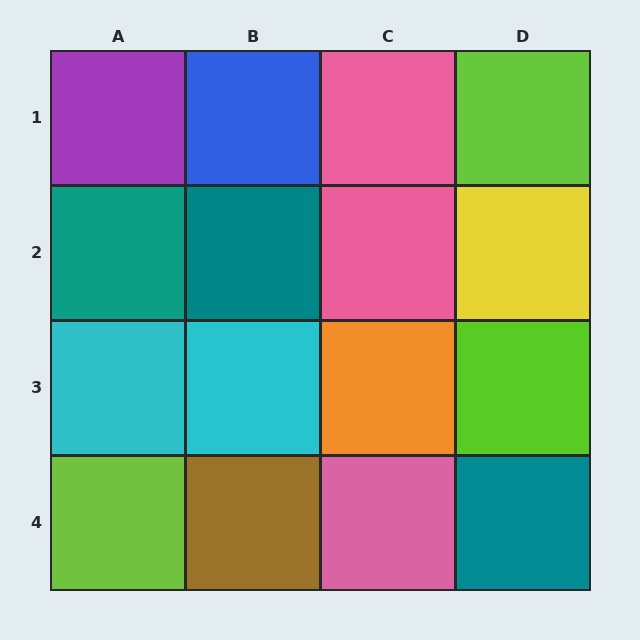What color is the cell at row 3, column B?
Cyan.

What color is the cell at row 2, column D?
Yellow.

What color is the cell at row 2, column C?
Pink.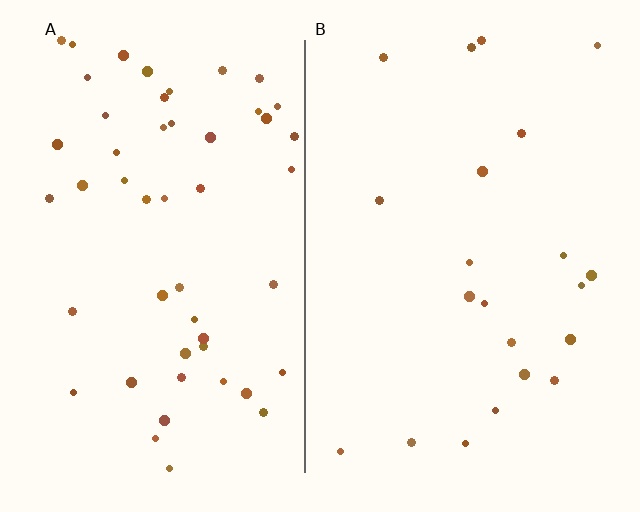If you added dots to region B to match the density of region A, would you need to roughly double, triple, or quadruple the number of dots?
Approximately double.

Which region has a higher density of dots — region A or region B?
A (the left).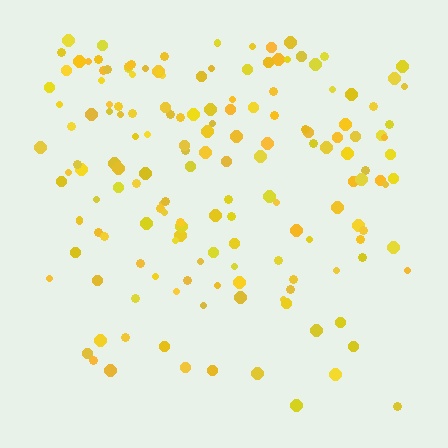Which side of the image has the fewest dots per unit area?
The bottom.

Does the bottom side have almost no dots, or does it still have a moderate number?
Still a moderate number, just noticeably fewer than the top.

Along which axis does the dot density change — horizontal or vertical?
Vertical.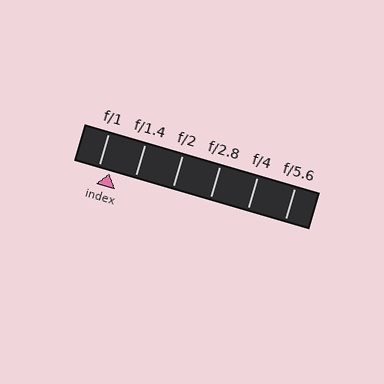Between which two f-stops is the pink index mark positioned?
The index mark is between f/1 and f/1.4.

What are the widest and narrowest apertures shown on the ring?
The widest aperture shown is f/1 and the narrowest is f/5.6.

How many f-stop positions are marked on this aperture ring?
There are 6 f-stop positions marked.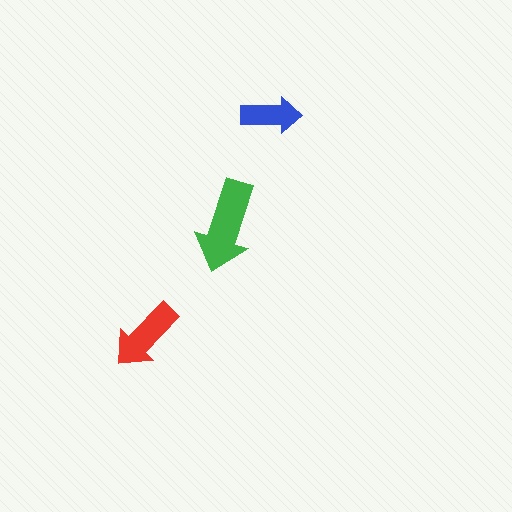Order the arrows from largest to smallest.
the green one, the red one, the blue one.